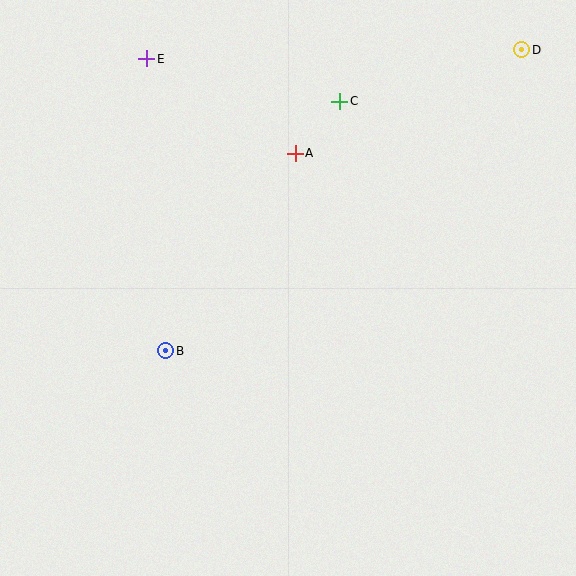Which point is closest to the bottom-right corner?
Point B is closest to the bottom-right corner.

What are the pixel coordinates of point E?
Point E is at (147, 59).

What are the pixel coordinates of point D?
Point D is at (522, 50).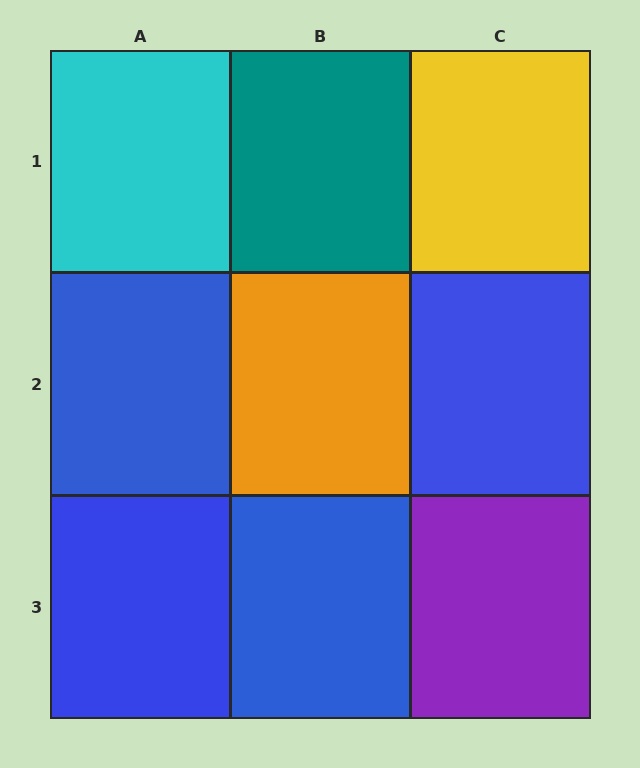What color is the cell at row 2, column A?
Blue.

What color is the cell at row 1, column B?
Teal.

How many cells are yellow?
1 cell is yellow.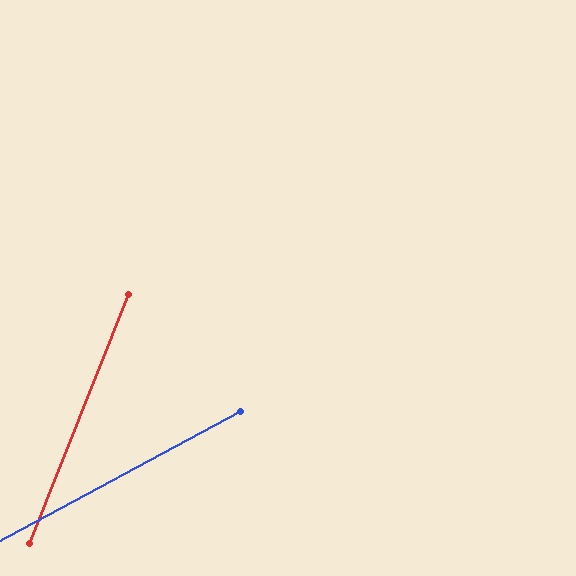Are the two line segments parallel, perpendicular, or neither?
Neither parallel nor perpendicular — they differ by about 40°.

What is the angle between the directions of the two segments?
Approximately 40 degrees.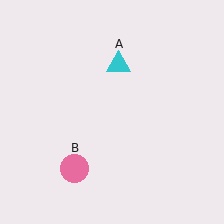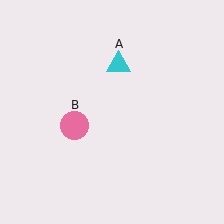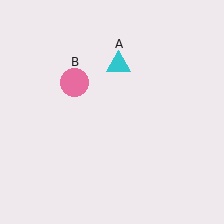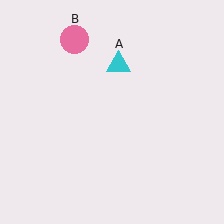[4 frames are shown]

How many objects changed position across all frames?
1 object changed position: pink circle (object B).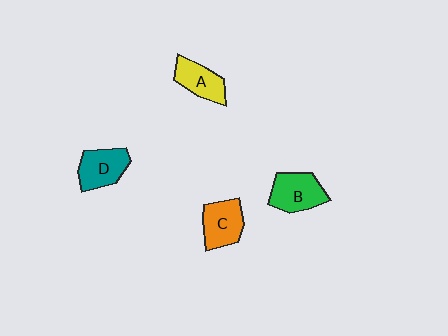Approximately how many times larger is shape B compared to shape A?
Approximately 1.2 times.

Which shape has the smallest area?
Shape A (yellow).